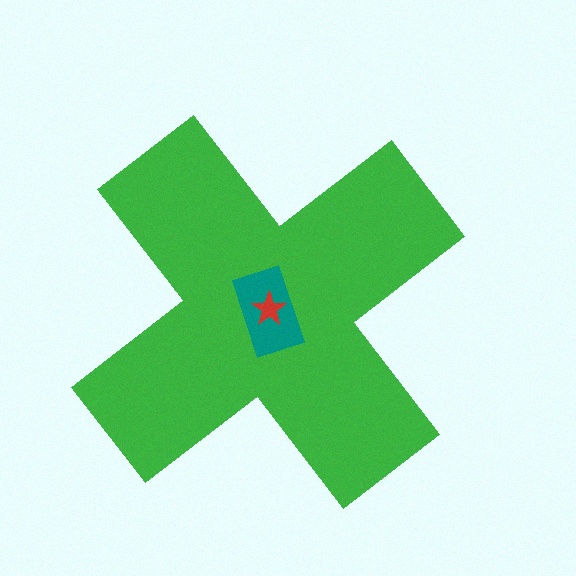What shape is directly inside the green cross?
The teal rectangle.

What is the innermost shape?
The red star.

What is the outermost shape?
The green cross.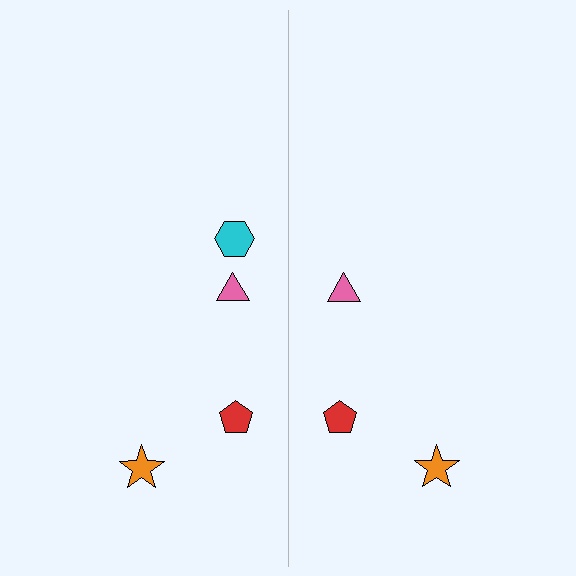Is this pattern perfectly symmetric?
No, the pattern is not perfectly symmetric. A cyan hexagon is missing from the right side.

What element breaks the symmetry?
A cyan hexagon is missing from the right side.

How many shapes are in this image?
There are 7 shapes in this image.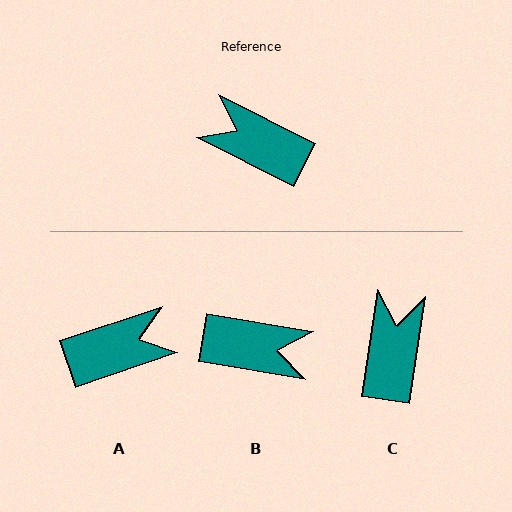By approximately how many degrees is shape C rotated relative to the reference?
Approximately 72 degrees clockwise.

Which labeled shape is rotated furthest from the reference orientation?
B, about 163 degrees away.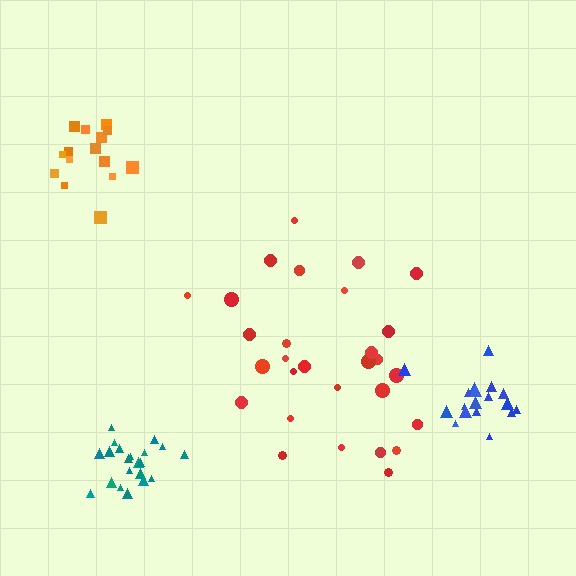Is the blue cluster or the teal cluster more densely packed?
Blue.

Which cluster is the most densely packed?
Blue.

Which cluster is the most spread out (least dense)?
Red.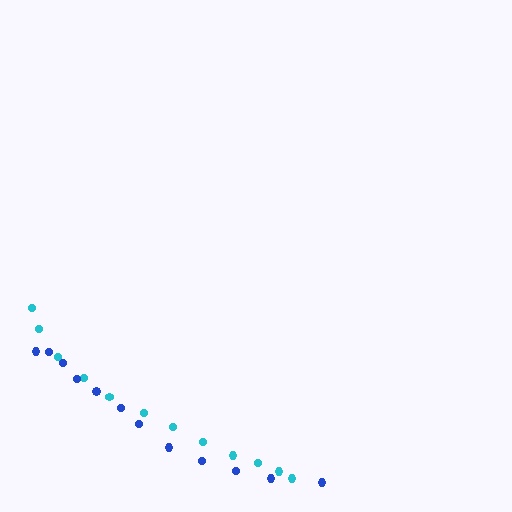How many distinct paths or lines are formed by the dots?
There are 2 distinct paths.